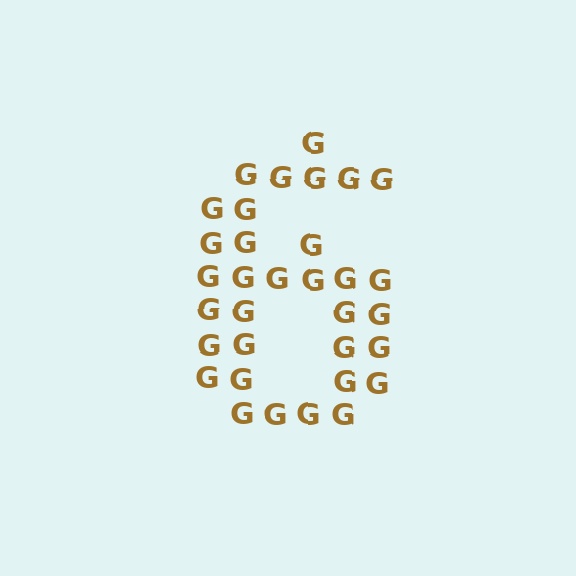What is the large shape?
The large shape is the digit 6.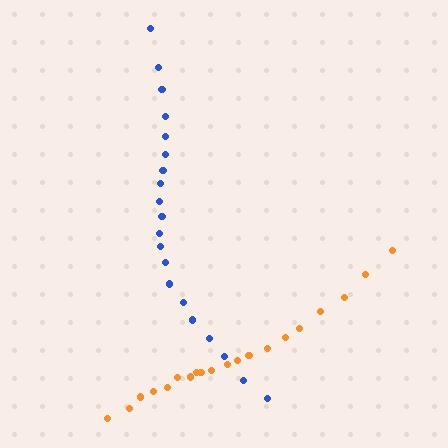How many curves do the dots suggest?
There are 2 distinct paths.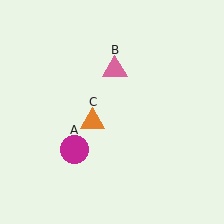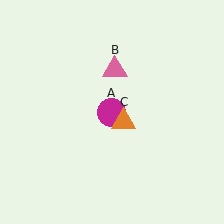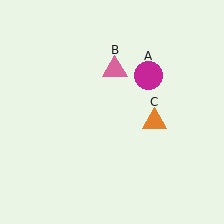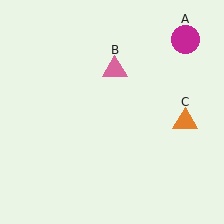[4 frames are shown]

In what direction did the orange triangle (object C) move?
The orange triangle (object C) moved right.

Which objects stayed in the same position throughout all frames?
Pink triangle (object B) remained stationary.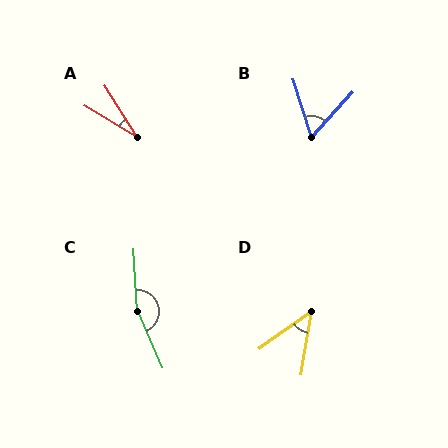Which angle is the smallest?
A, at approximately 27 degrees.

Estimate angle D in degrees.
Approximately 46 degrees.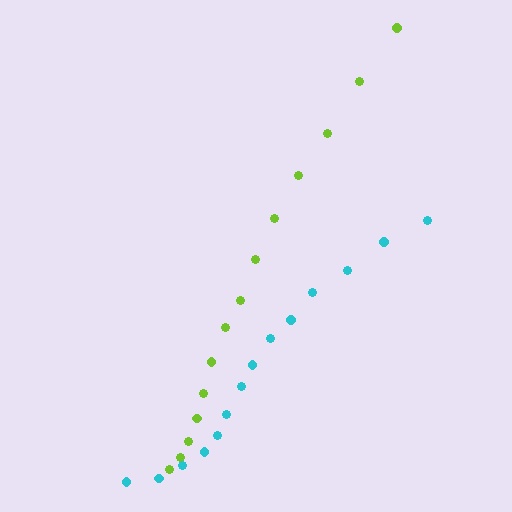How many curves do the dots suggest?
There are 2 distinct paths.